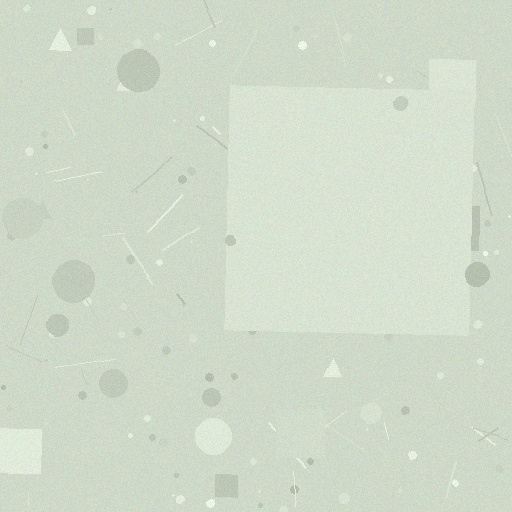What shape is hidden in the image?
A square is hidden in the image.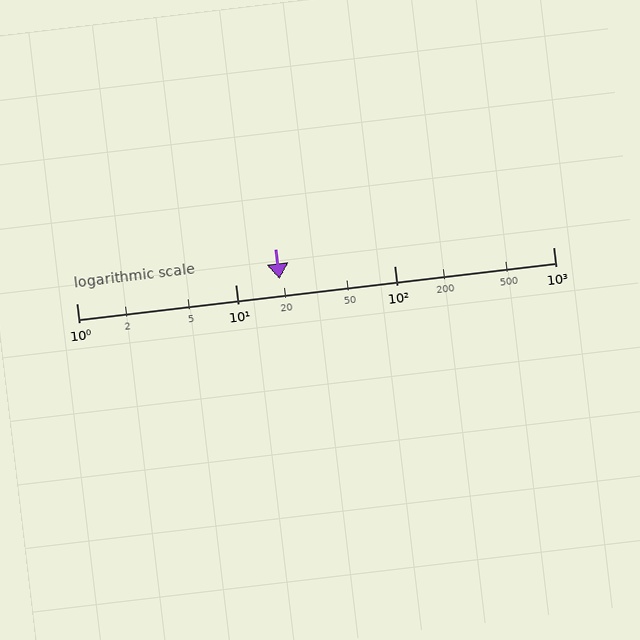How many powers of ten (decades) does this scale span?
The scale spans 3 decades, from 1 to 1000.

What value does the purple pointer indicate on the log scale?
The pointer indicates approximately 19.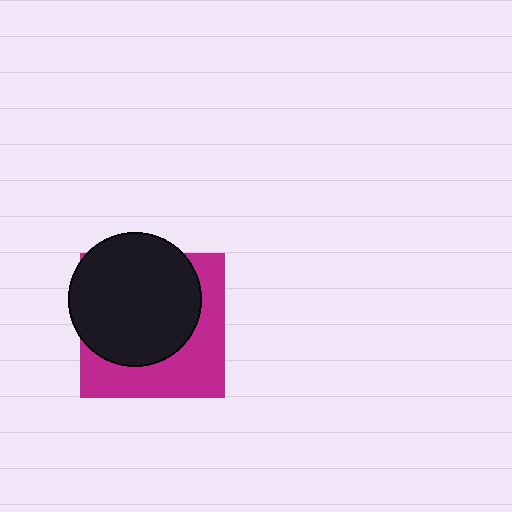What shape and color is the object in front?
The object in front is a black circle.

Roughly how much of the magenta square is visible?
A small part of it is visible (roughly 42%).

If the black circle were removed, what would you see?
You would see the complete magenta square.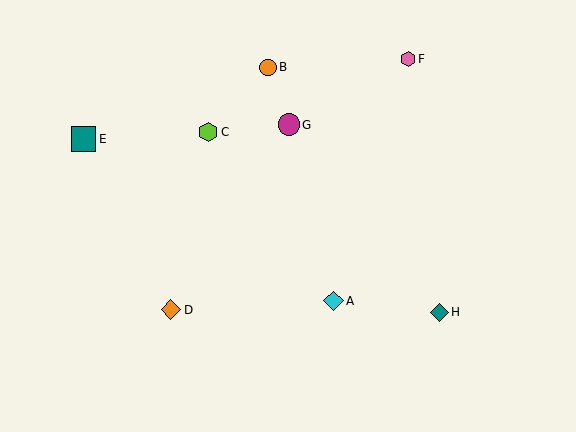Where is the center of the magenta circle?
The center of the magenta circle is at (289, 125).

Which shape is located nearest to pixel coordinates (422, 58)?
The pink hexagon (labeled F) at (408, 59) is nearest to that location.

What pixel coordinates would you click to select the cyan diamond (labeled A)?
Click at (333, 301) to select the cyan diamond A.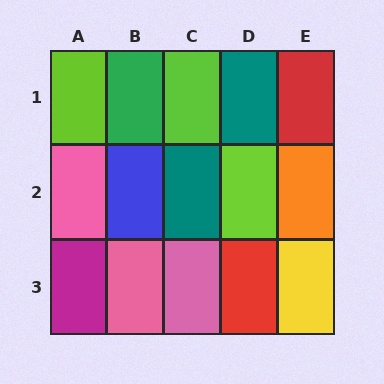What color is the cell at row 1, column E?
Red.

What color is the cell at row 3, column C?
Pink.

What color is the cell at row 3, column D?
Red.